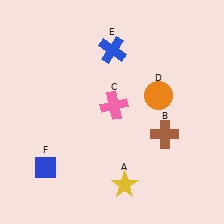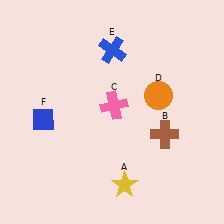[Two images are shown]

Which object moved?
The blue diamond (F) moved up.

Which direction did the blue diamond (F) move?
The blue diamond (F) moved up.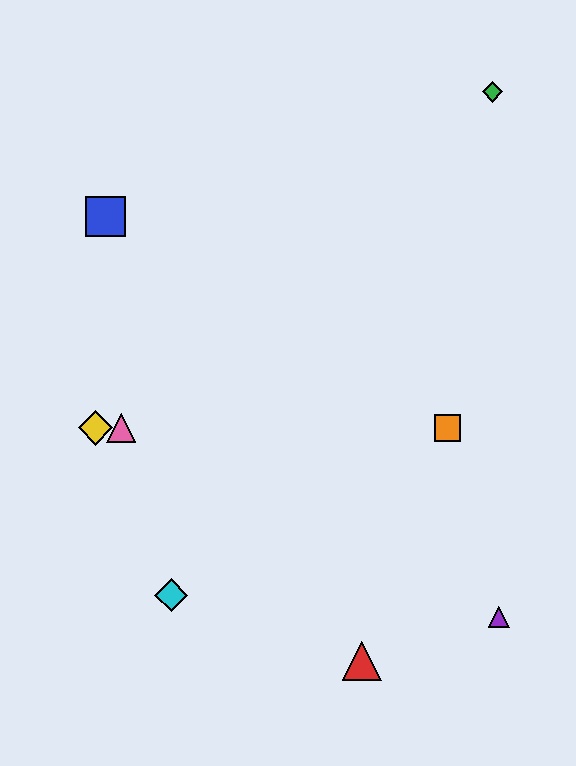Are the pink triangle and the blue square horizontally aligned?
No, the pink triangle is at y≈428 and the blue square is at y≈217.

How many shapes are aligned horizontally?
3 shapes (the yellow diamond, the orange square, the pink triangle) are aligned horizontally.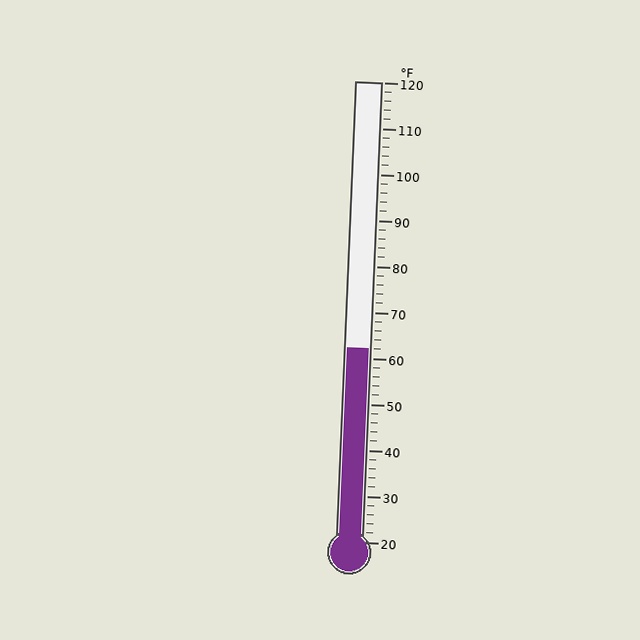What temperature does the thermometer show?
The thermometer shows approximately 62°F.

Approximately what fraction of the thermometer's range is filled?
The thermometer is filled to approximately 40% of its range.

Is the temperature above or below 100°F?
The temperature is below 100°F.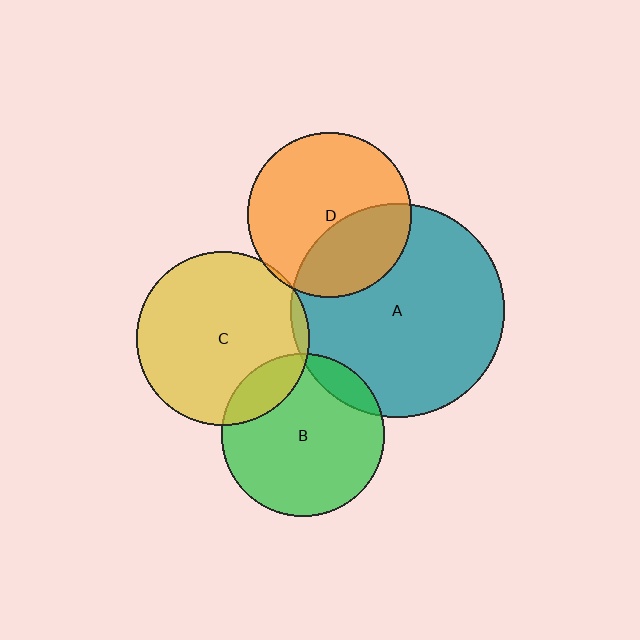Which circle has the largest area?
Circle A (teal).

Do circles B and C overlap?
Yes.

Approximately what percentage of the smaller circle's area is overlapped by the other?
Approximately 15%.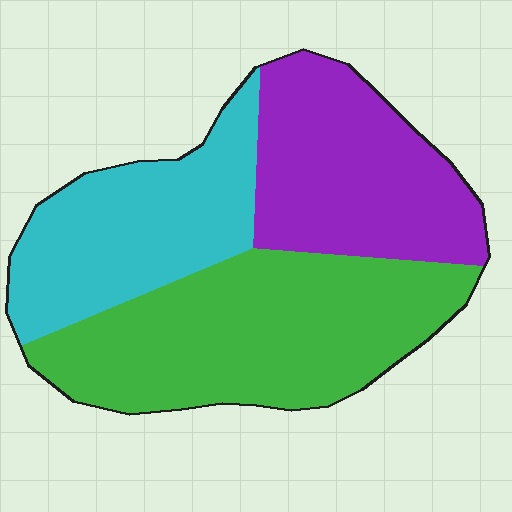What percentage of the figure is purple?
Purple covers 30% of the figure.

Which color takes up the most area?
Green, at roughly 40%.